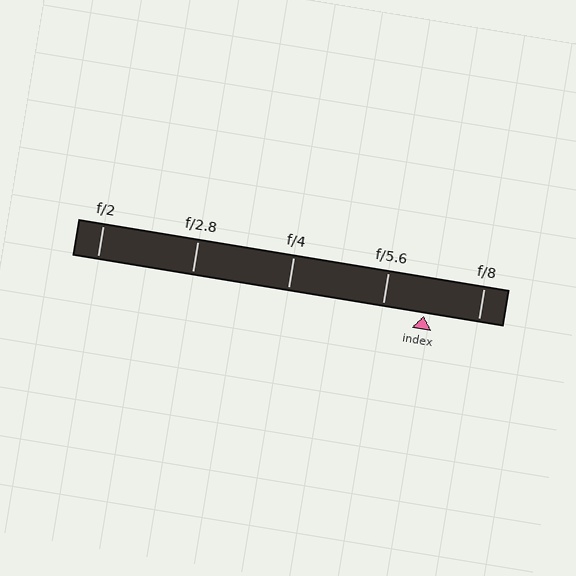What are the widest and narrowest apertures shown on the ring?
The widest aperture shown is f/2 and the narrowest is f/8.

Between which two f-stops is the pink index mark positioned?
The index mark is between f/5.6 and f/8.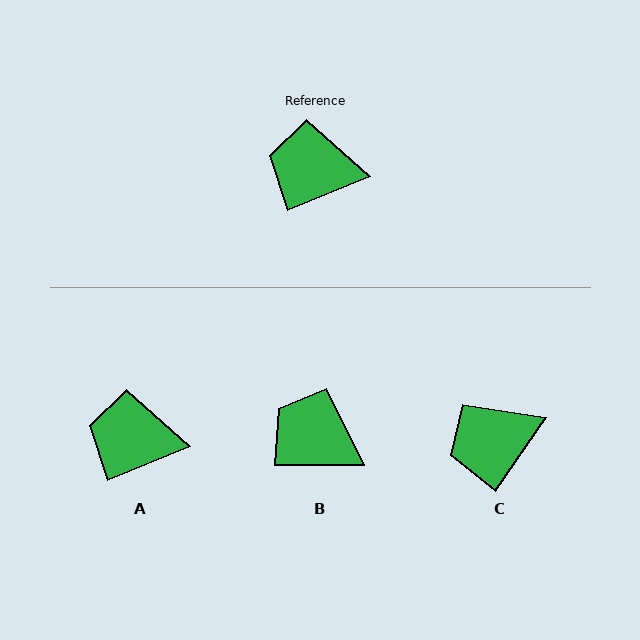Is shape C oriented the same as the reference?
No, it is off by about 33 degrees.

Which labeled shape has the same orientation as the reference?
A.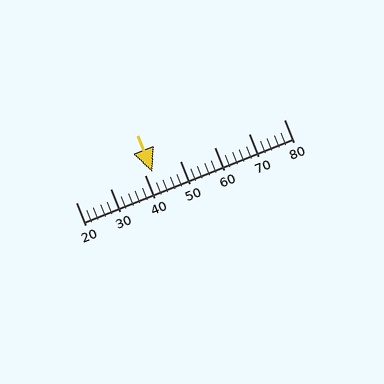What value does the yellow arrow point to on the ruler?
The yellow arrow points to approximately 42.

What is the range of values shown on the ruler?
The ruler shows values from 20 to 80.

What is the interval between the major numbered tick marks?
The major tick marks are spaced 10 units apart.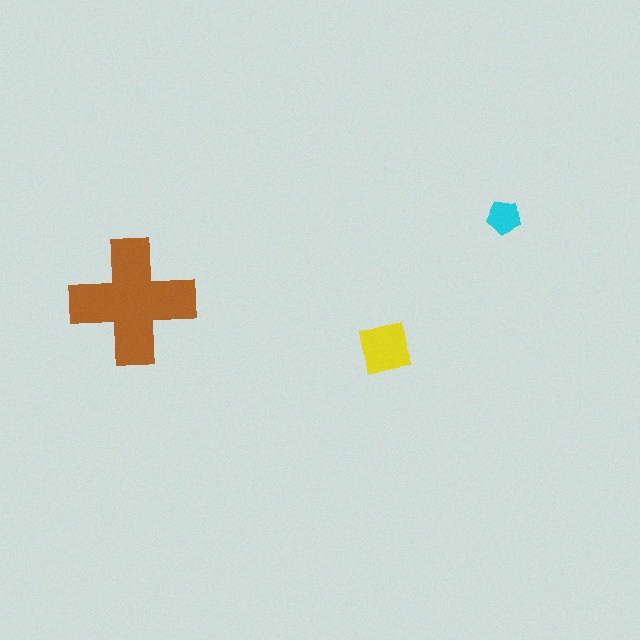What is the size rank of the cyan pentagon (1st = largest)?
3rd.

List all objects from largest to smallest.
The brown cross, the yellow square, the cyan pentagon.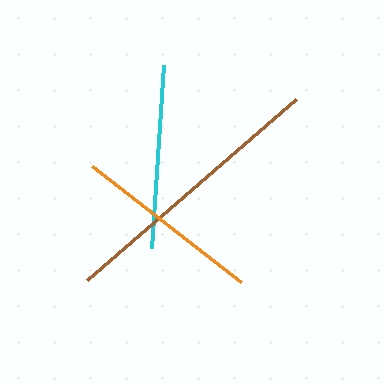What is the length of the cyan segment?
The cyan segment is approximately 183 pixels long.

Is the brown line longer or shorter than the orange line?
The brown line is longer than the orange line.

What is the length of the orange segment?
The orange segment is approximately 189 pixels long.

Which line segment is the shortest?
The cyan line is the shortest at approximately 183 pixels.